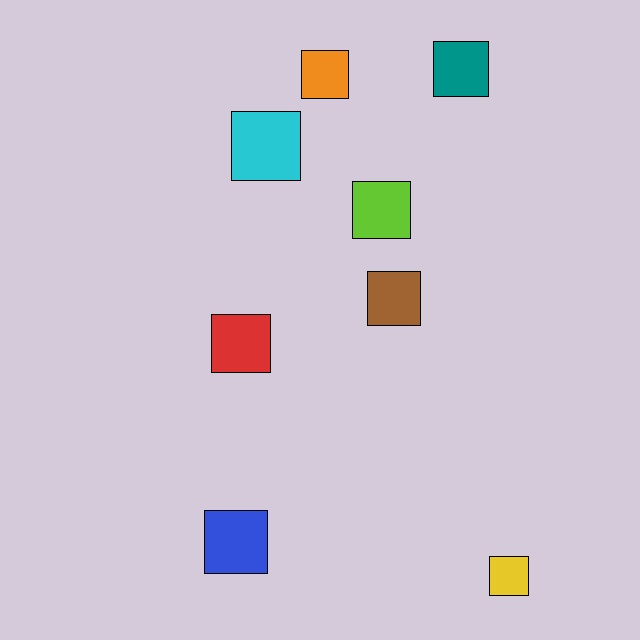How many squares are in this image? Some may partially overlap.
There are 8 squares.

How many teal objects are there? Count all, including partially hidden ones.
There is 1 teal object.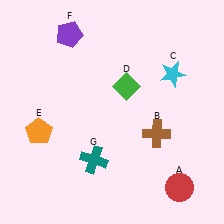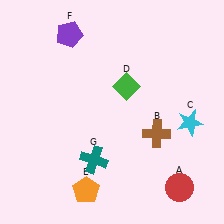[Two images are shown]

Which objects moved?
The objects that moved are: the cyan star (C), the orange pentagon (E).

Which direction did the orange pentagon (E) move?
The orange pentagon (E) moved down.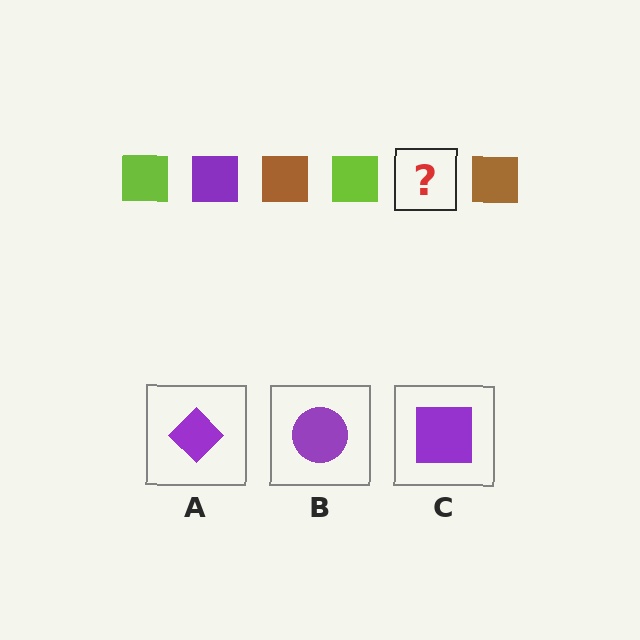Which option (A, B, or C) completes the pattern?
C.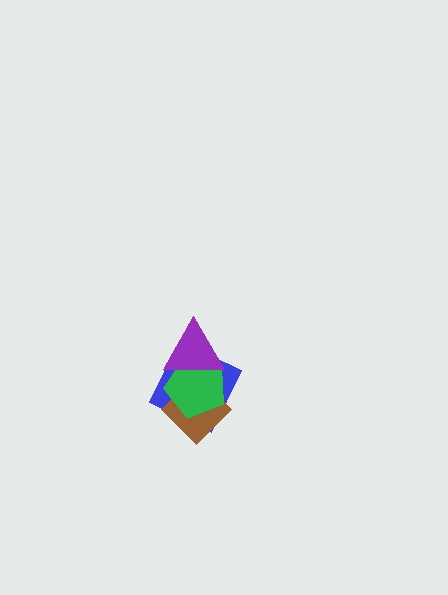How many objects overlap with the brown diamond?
3 objects overlap with the brown diamond.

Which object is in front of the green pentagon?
The purple triangle is in front of the green pentagon.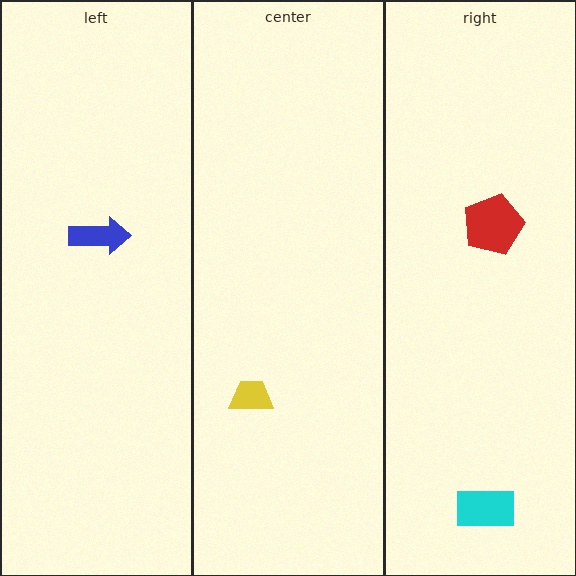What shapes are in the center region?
The yellow trapezoid.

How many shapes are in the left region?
1.